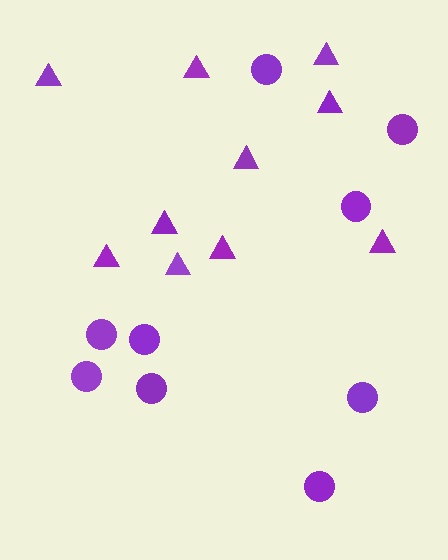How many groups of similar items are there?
There are 2 groups: one group of triangles (10) and one group of circles (9).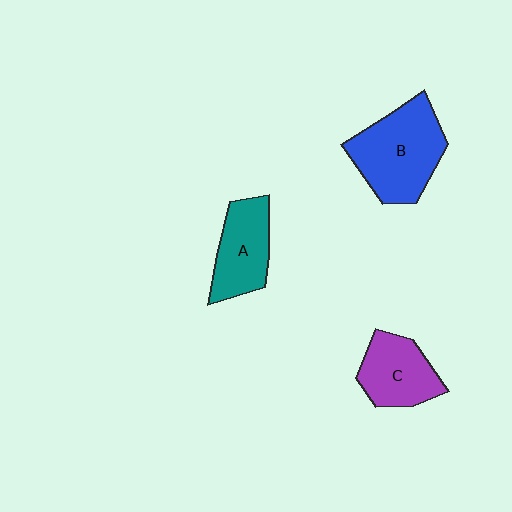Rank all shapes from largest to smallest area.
From largest to smallest: B (blue), A (teal), C (purple).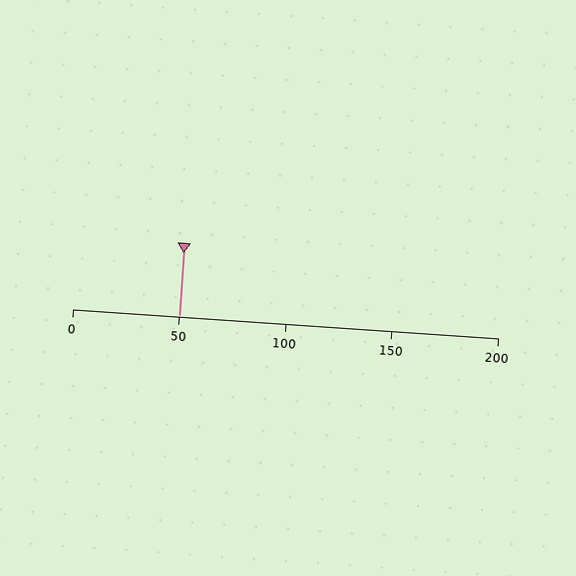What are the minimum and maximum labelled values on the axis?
The axis runs from 0 to 200.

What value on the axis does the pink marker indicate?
The marker indicates approximately 50.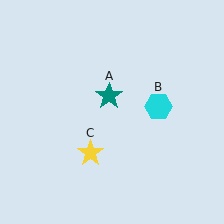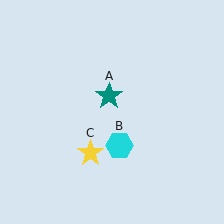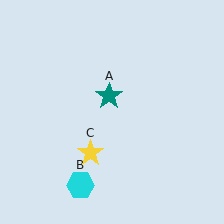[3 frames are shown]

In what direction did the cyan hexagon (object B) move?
The cyan hexagon (object B) moved down and to the left.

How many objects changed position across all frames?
1 object changed position: cyan hexagon (object B).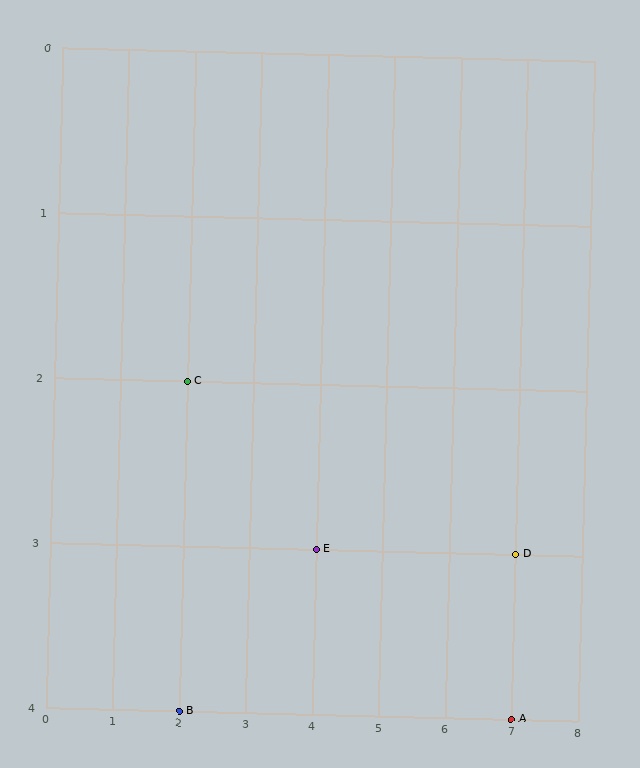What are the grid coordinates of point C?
Point C is at grid coordinates (2, 2).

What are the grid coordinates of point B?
Point B is at grid coordinates (2, 4).